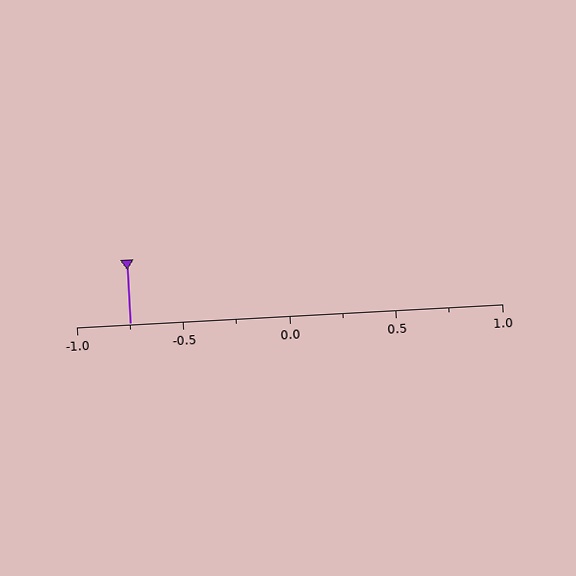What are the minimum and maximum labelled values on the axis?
The axis runs from -1.0 to 1.0.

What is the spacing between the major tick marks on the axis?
The major ticks are spaced 0.5 apart.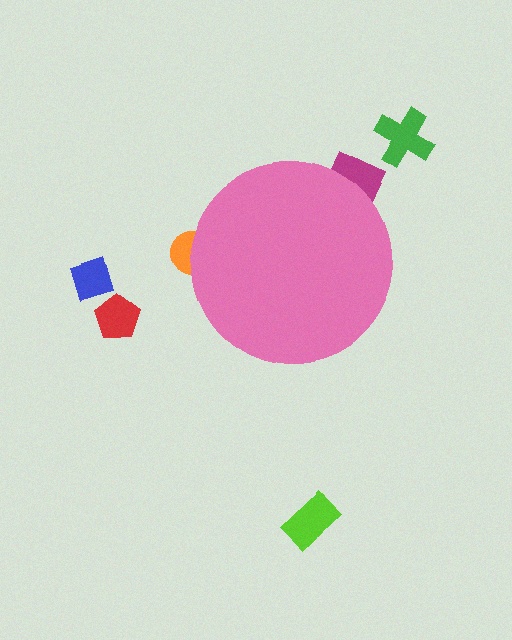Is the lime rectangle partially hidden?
No, the lime rectangle is fully visible.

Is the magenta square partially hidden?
Yes, the magenta square is partially hidden behind the pink circle.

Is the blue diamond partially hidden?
No, the blue diamond is fully visible.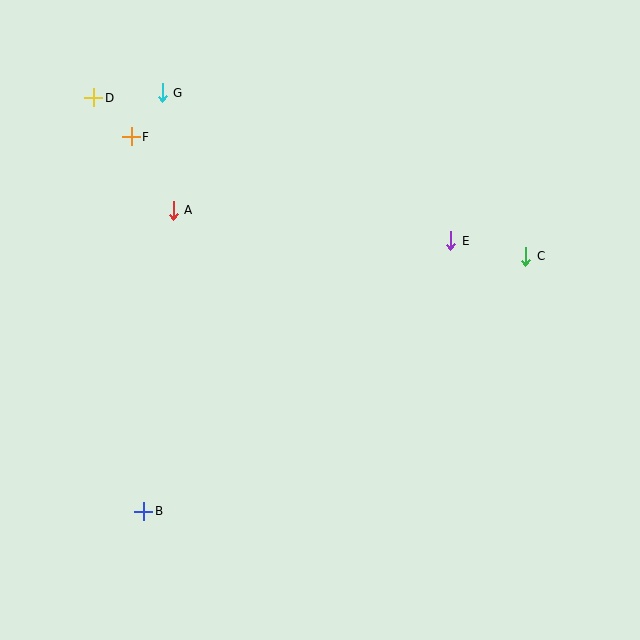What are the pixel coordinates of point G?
Point G is at (162, 93).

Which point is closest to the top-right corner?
Point C is closest to the top-right corner.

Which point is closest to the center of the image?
Point E at (451, 241) is closest to the center.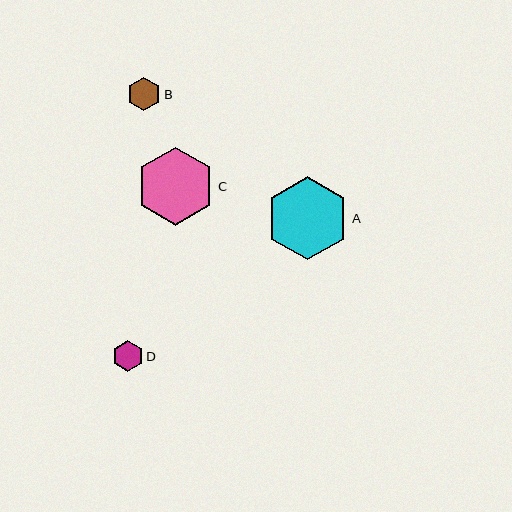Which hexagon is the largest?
Hexagon A is the largest with a size of approximately 83 pixels.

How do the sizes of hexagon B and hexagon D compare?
Hexagon B and hexagon D are approximately the same size.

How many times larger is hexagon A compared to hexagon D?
Hexagon A is approximately 2.7 times the size of hexagon D.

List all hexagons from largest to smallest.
From largest to smallest: A, C, B, D.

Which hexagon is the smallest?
Hexagon D is the smallest with a size of approximately 31 pixels.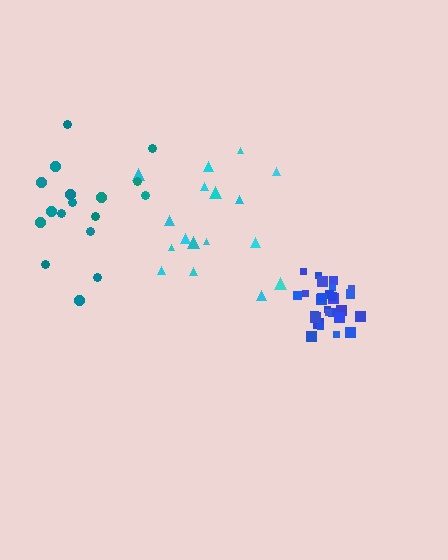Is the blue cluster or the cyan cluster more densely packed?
Blue.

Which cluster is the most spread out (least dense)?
Cyan.